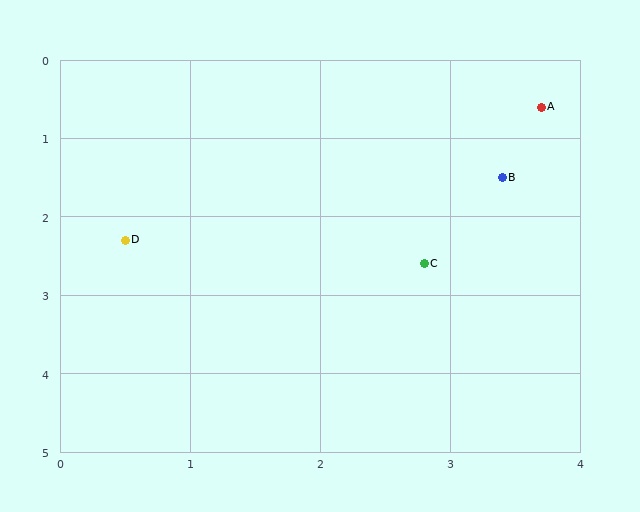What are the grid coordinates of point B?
Point B is at approximately (3.4, 1.5).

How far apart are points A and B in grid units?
Points A and B are about 0.9 grid units apart.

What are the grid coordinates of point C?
Point C is at approximately (2.8, 2.6).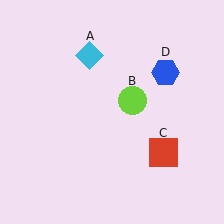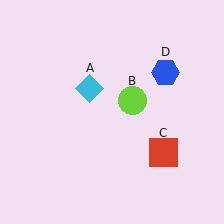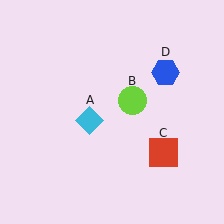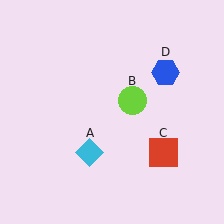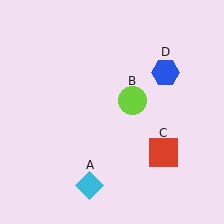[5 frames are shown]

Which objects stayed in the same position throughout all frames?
Lime circle (object B) and red square (object C) and blue hexagon (object D) remained stationary.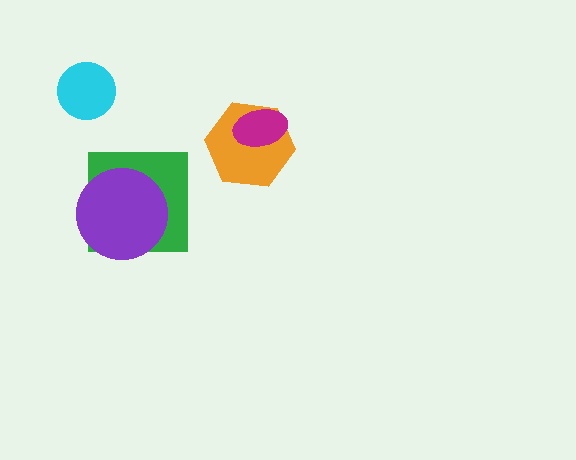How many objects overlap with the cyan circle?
0 objects overlap with the cyan circle.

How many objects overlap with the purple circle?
1 object overlaps with the purple circle.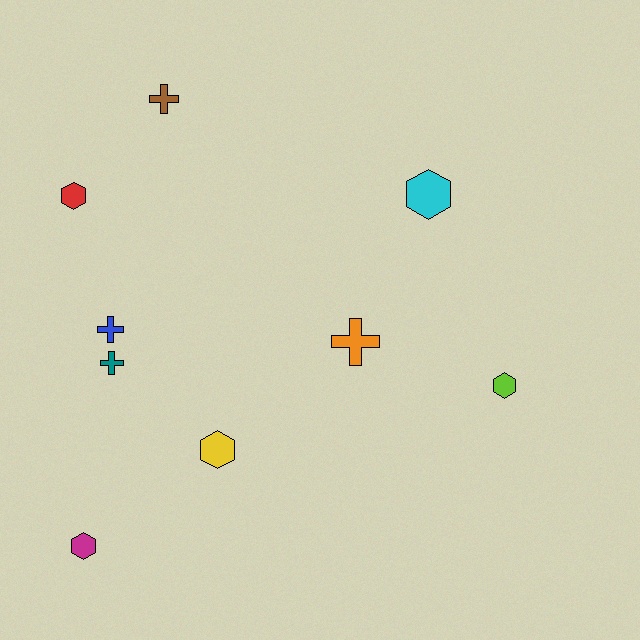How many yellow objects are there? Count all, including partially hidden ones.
There is 1 yellow object.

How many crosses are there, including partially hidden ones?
There are 4 crosses.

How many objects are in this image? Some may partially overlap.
There are 9 objects.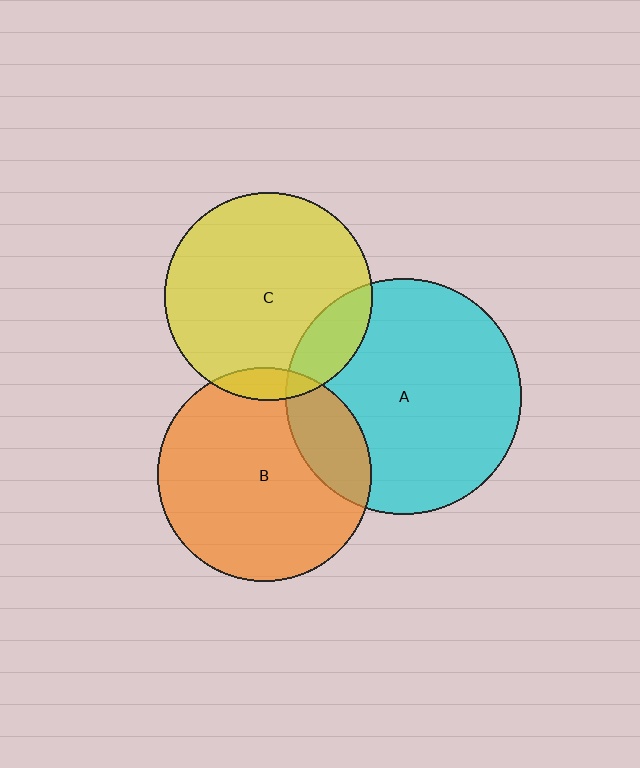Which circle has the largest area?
Circle A (cyan).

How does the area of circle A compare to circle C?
Approximately 1.3 times.